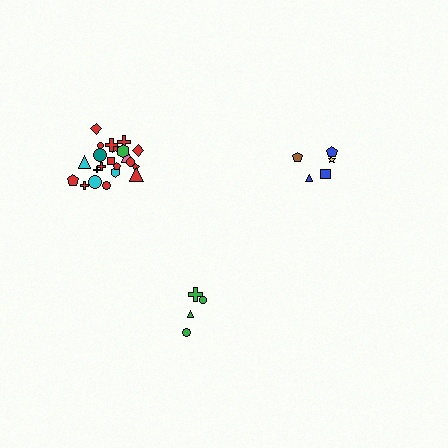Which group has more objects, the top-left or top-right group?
The top-left group.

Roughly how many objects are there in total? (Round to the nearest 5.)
Roughly 30 objects in total.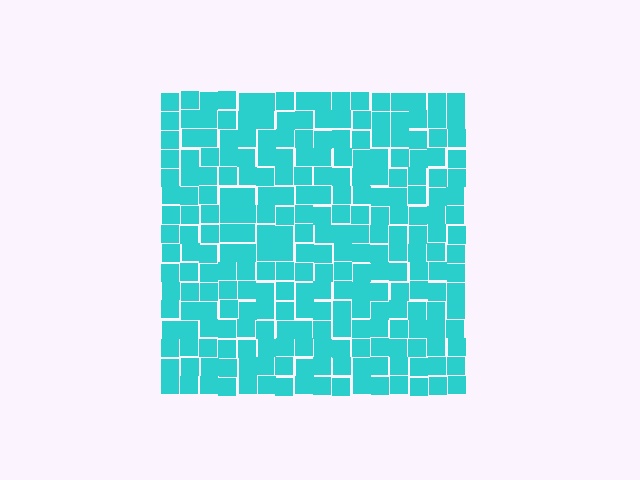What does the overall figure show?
The overall figure shows a square.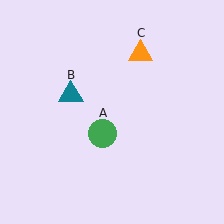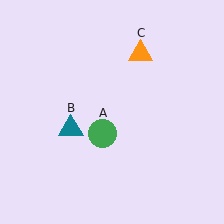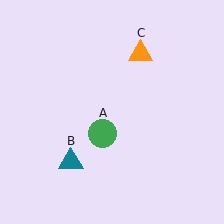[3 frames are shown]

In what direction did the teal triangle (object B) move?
The teal triangle (object B) moved down.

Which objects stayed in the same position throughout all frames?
Green circle (object A) and orange triangle (object C) remained stationary.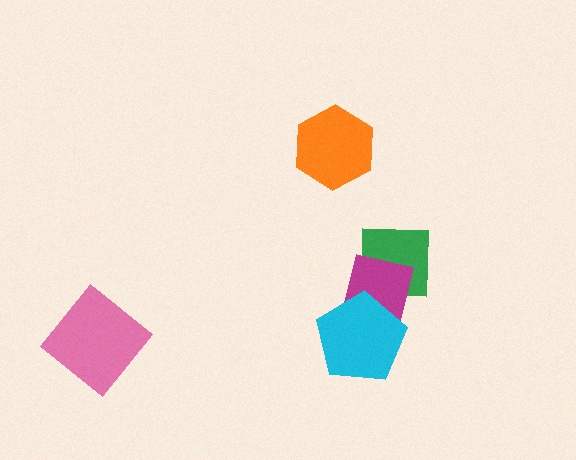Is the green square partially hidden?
Yes, it is partially covered by another shape.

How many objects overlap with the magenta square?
2 objects overlap with the magenta square.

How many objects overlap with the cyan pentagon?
2 objects overlap with the cyan pentagon.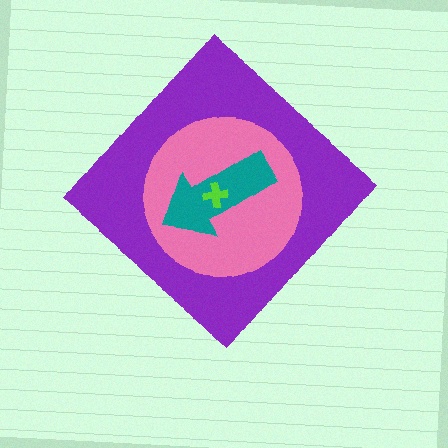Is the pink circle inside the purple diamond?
Yes.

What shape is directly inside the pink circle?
The teal arrow.